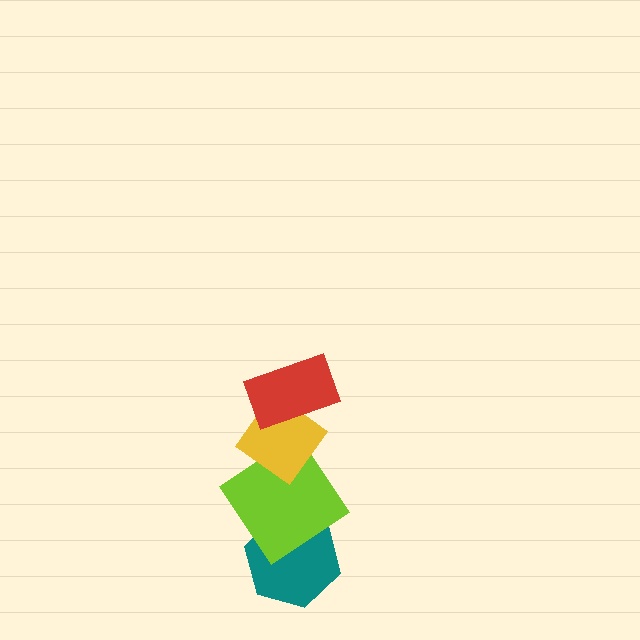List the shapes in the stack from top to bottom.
From top to bottom: the red rectangle, the yellow diamond, the lime diamond, the teal hexagon.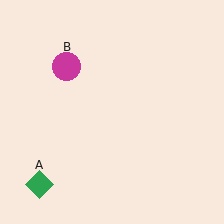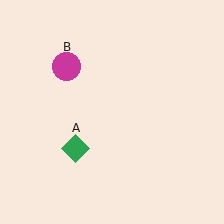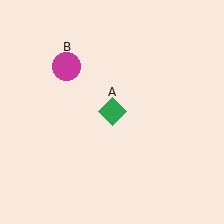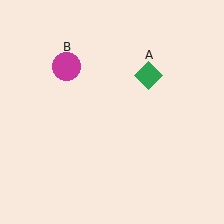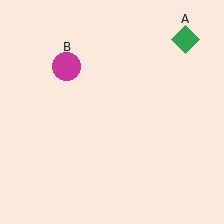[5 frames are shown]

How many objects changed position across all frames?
1 object changed position: green diamond (object A).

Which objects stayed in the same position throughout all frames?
Magenta circle (object B) remained stationary.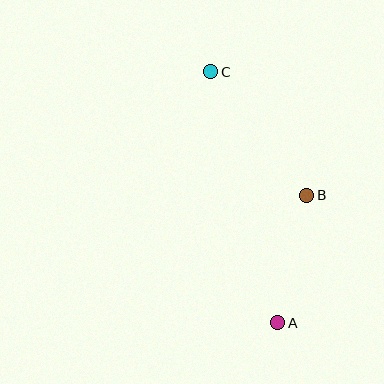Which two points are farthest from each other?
Points A and C are farthest from each other.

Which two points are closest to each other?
Points A and B are closest to each other.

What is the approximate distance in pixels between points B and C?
The distance between B and C is approximately 156 pixels.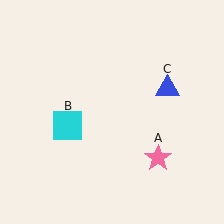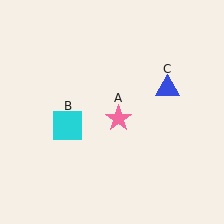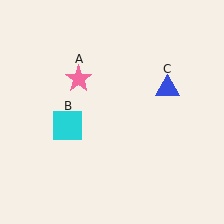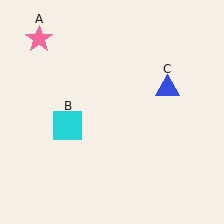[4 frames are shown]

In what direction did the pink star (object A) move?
The pink star (object A) moved up and to the left.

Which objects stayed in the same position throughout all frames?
Cyan square (object B) and blue triangle (object C) remained stationary.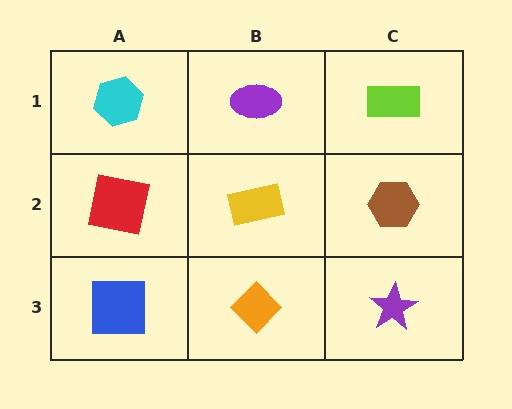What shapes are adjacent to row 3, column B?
A yellow rectangle (row 2, column B), a blue square (row 3, column A), a purple star (row 3, column C).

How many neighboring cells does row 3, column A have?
2.